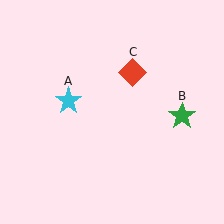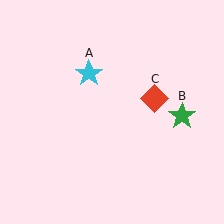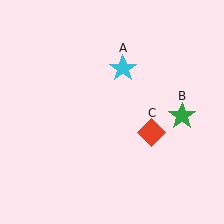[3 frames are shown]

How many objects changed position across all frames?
2 objects changed position: cyan star (object A), red diamond (object C).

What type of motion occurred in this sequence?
The cyan star (object A), red diamond (object C) rotated clockwise around the center of the scene.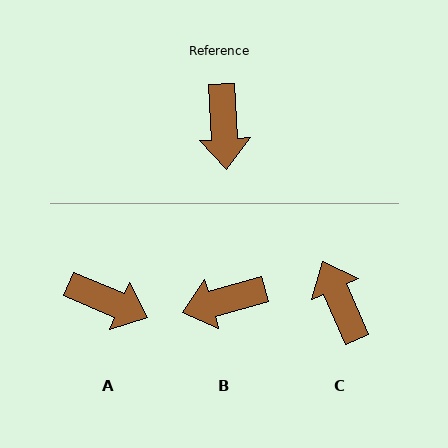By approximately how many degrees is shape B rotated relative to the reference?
Approximately 77 degrees clockwise.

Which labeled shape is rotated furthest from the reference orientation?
C, about 159 degrees away.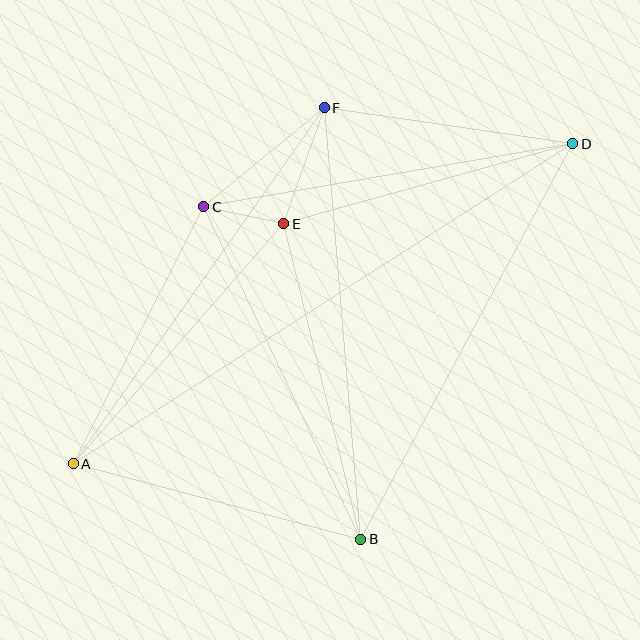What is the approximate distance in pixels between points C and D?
The distance between C and D is approximately 375 pixels.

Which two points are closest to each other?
Points C and E are closest to each other.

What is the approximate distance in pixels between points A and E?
The distance between A and E is approximately 319 pixels.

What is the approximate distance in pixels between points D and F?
The distance between D and F is approximately 251 pixels.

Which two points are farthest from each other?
Points A and D are farthest from each other.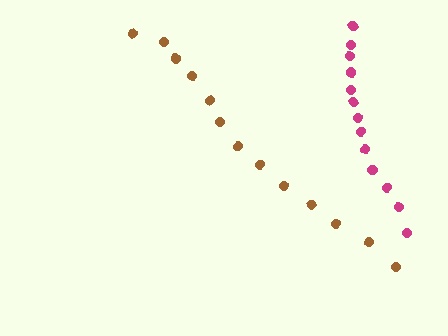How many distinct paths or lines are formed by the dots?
There are 2 distinct paths.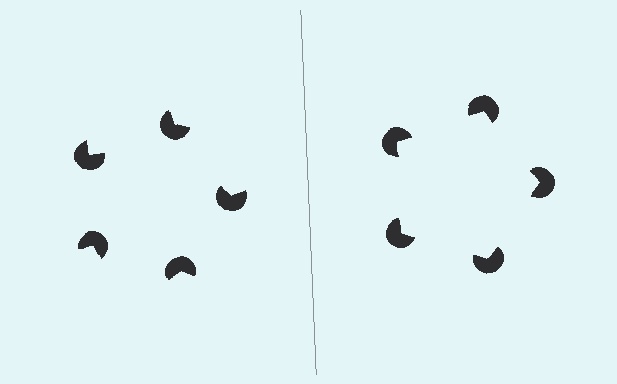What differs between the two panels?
The pac-man discs are positioned identically on both sides; only the wedge orientations differ. On the right they align to a pentagon; on the left they are misaligned.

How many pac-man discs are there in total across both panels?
10 — 5 on each side.